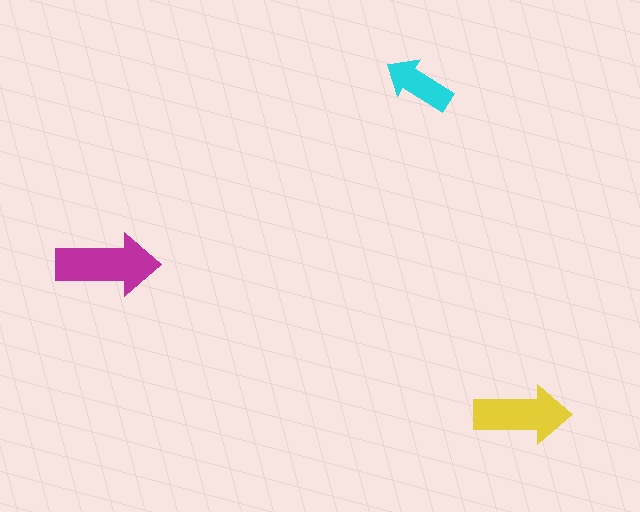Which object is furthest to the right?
The yellow arrow is rightmost.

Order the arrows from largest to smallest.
the magenta one, the yellow one, the cyan one.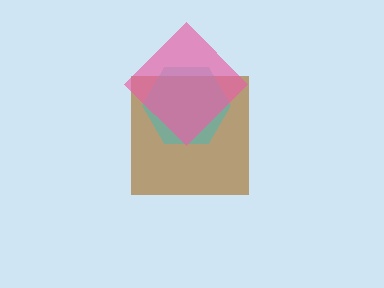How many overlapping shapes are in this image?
There are 3 overlapping shapes in the image.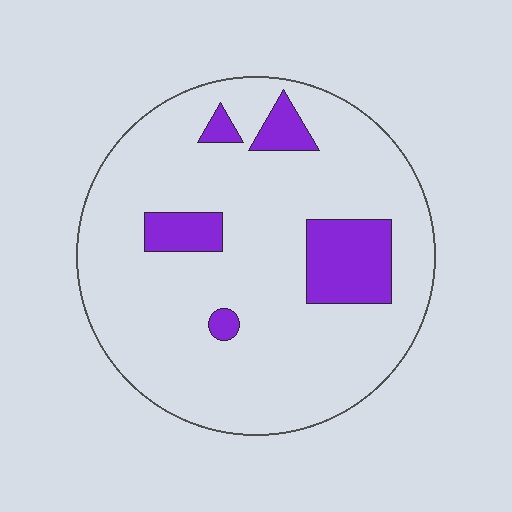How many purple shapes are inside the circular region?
5.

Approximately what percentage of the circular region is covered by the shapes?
Approximately 15%.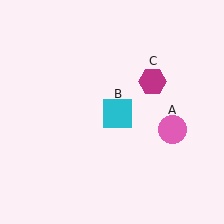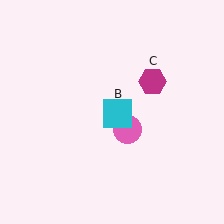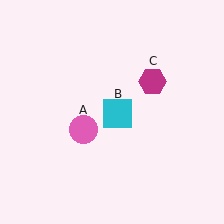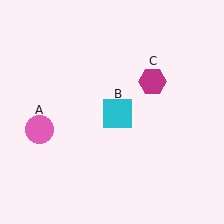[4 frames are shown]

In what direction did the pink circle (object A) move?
The pink circle (object A) moved left.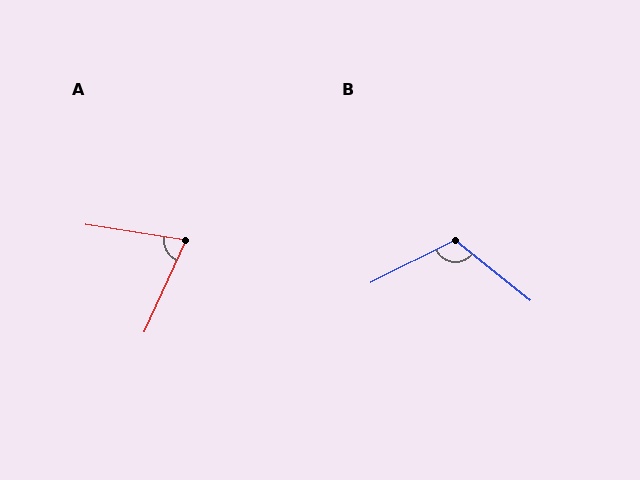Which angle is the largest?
B, at approximately 115 degrees.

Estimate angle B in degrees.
Approximately 115 degrees.